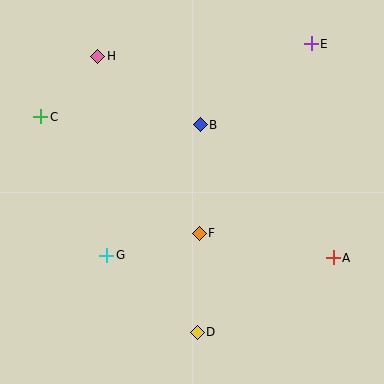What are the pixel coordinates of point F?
Point F is at (199, 233).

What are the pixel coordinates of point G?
Point G is at (107, 255).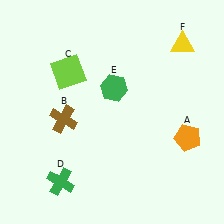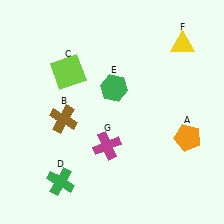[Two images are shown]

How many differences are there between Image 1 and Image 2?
There is 1 difference between the two images.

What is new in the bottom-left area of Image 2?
A magenta cross (G) was added in the bottom-left area of Image 2.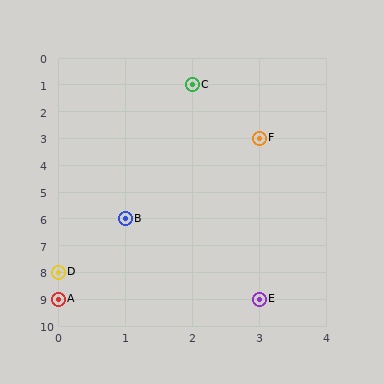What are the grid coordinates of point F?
Point F is at grid coordinates (3, 3).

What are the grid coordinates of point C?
Point C is at grid coordinates (2, 1).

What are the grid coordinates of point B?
Point B is at grid coordinates (1, 6).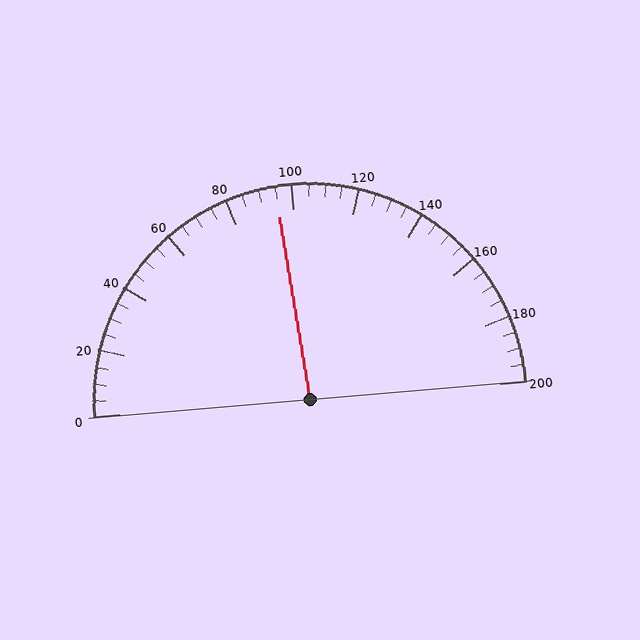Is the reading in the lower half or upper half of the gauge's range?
The reading is in the lower half of the range (0 to 200).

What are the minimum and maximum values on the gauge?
The gauge ranges from 0 to 200.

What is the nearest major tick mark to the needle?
The nearest major tick mark is 100.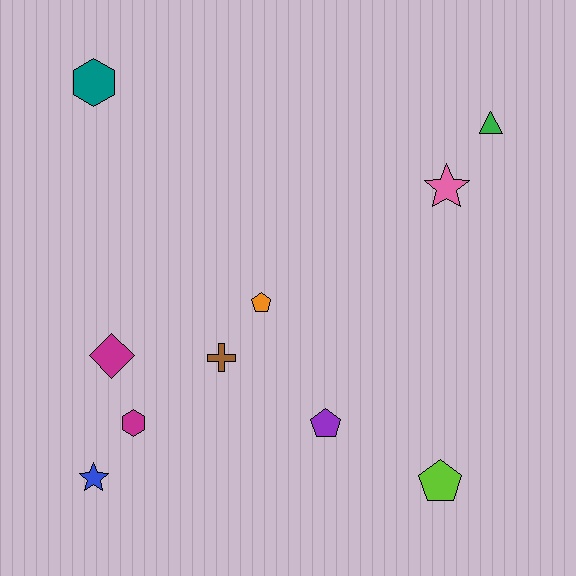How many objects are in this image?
There are 10 objects.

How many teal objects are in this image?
There is 1 teal object.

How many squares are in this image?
There are no squares.